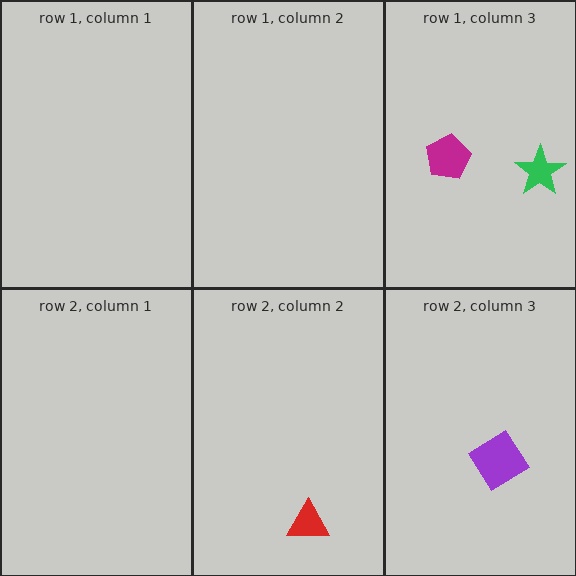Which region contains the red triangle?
The row 2, column 2 region.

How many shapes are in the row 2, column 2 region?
1.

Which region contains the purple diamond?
The row 2, column 3 region.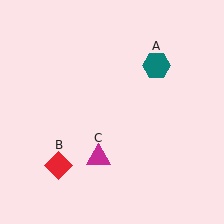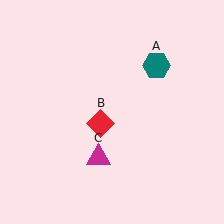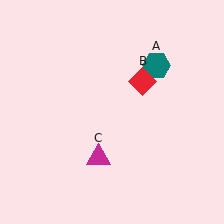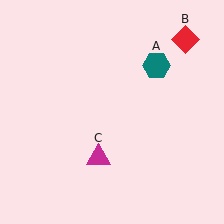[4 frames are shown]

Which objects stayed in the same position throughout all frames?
Teal hexagon (object A) and magenta triangle (object C) remained stationary.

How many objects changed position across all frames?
1 object changed position: red diamond (object B).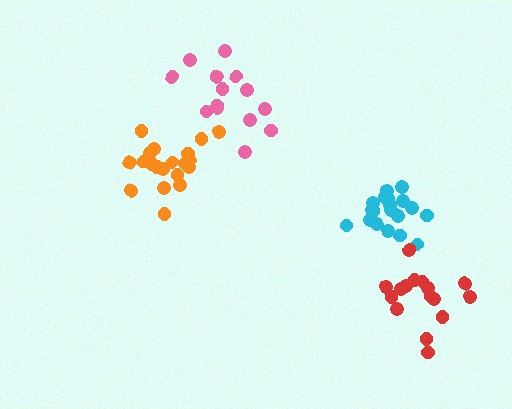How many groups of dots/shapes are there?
There are 4 groups.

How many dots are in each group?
Group 1: 19 dots, Group 2: 14 dots, Group 3: 16 dots, Group 4: 20 dots (69 total).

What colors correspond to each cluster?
The clusters are colored: cyan, pink, red, orange.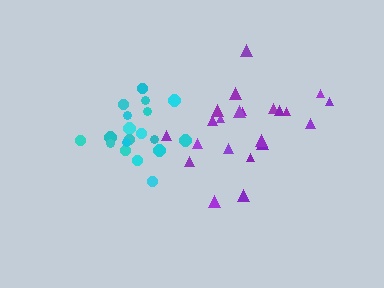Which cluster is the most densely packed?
Cyan.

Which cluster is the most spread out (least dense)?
Purple.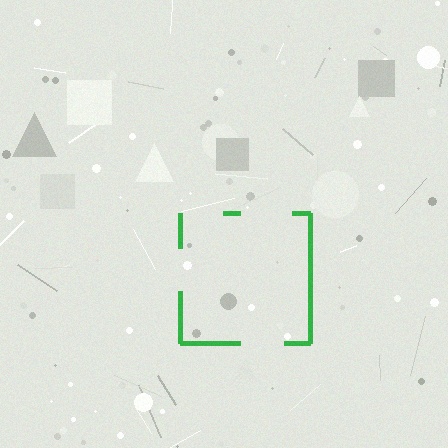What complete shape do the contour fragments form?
The contour fragments form a square.